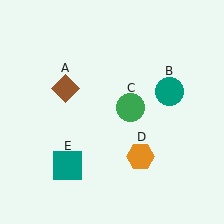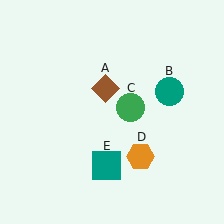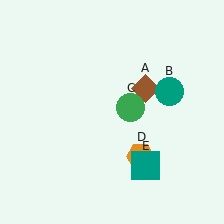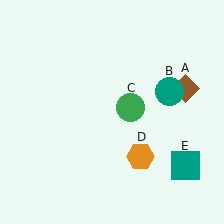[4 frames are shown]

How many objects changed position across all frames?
2 objects changed position: brown diamond (object A), teal square (object E).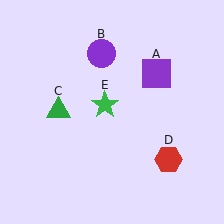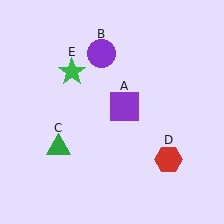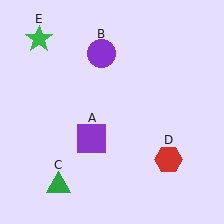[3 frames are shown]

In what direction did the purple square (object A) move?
The purple square (object A) moved down and to the left.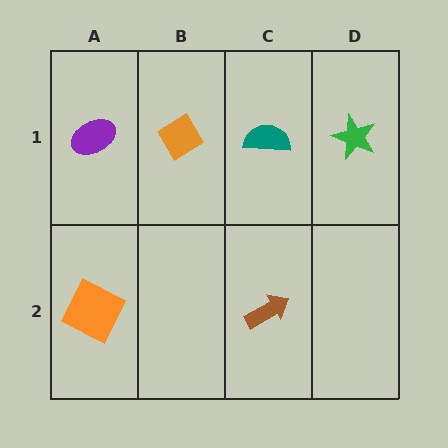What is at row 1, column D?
A green star.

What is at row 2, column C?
A brown arrow.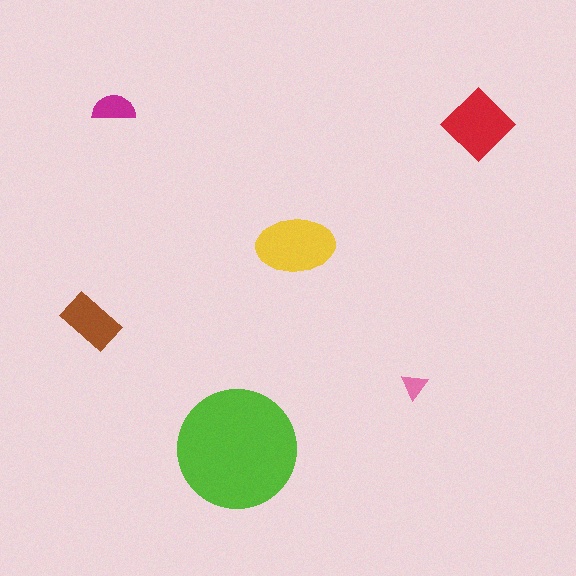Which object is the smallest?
The pink triangle.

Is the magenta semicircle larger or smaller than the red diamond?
Smaller.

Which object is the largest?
The lime circle.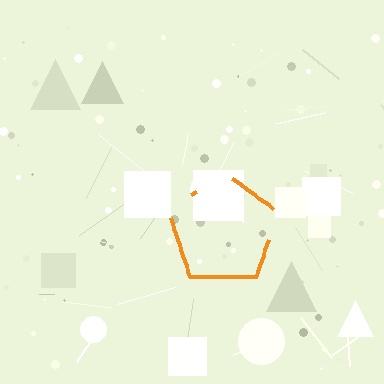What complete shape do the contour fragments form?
The contour fragments form a pentagon.